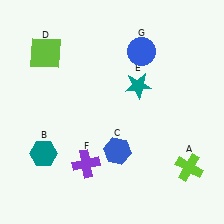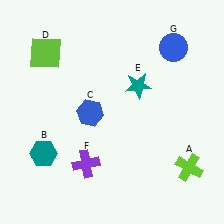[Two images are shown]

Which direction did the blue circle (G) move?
The blue circle (G) moved right.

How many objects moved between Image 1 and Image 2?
2 objects moved between the two images.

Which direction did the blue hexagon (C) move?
The blue hexagon (C) moved up.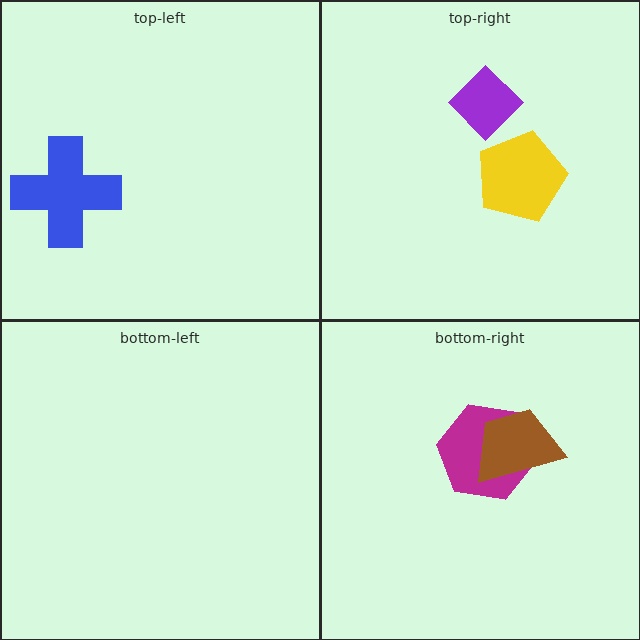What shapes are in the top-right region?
The purple diamond, the yellow pentagon.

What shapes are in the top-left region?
The blue cross.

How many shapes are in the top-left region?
1.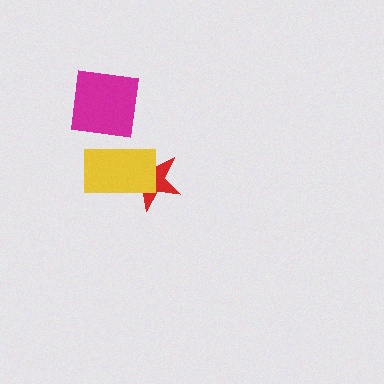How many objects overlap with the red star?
1 object overlaps with the red star.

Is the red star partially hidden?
Yes, it is partially covered by another shape.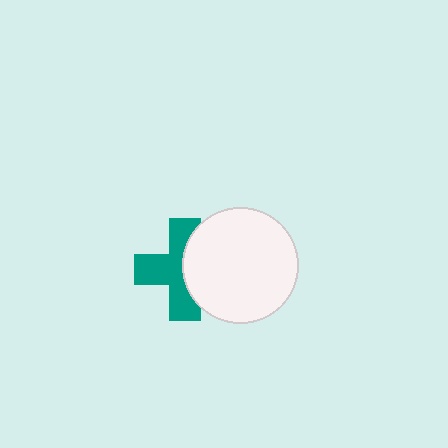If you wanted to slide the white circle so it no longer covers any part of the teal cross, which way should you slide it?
Slide it right — that is the most direct way to separate the two shapes.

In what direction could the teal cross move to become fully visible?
The teal cross could move left. That would shift it out from behind the white circle entirely.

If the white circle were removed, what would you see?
You would see the complete teal cross.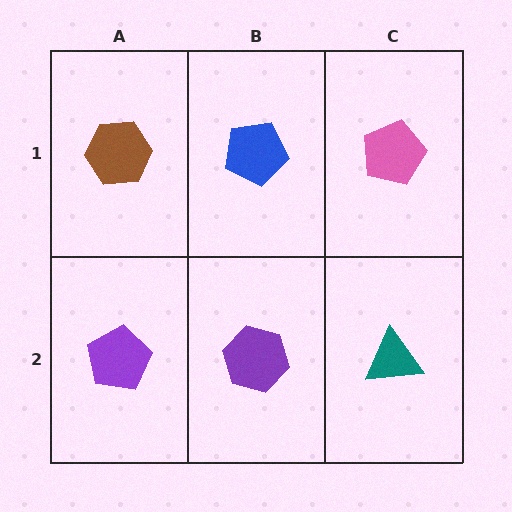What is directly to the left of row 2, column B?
A purple pentagon.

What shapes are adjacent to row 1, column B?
A purple hexagon (row 2, column B), a brown hexagon (row 1, column A), a pink pentagon (row 1, column C).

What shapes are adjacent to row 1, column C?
A teal triangle (row 2, column C), a blue pentagon (row 1, column B).